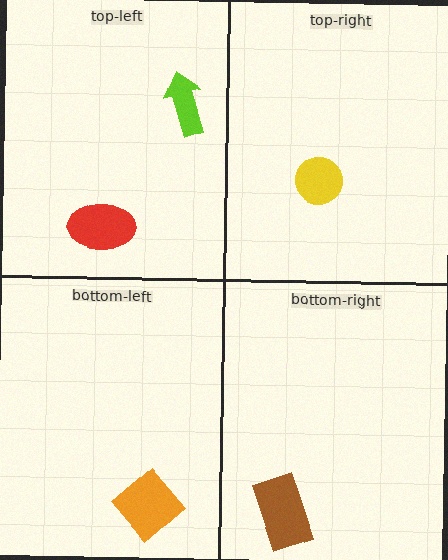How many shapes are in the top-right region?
1.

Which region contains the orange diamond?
The bottom-left region.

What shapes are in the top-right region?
The yellow circle.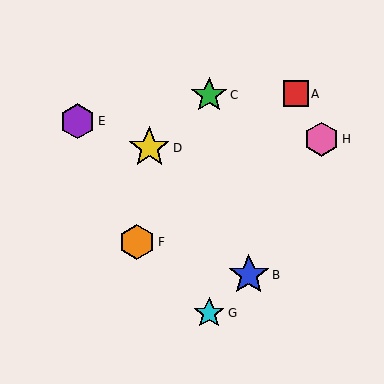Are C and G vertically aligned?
Yes, both are at x≈209.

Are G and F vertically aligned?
No, G is at x≈209 and F is at x≈137.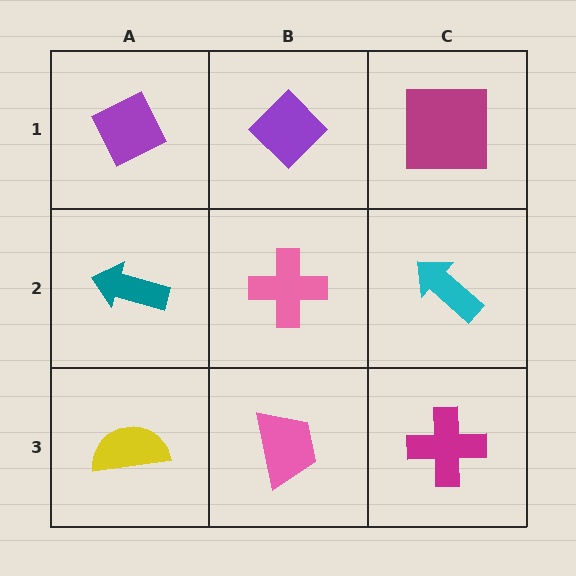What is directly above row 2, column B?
A purple diamond.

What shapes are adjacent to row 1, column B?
A pink cross (row 2, column B), a purple diamond (row 1, column A), a magenta square (row 1, column C).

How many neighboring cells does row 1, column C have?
2.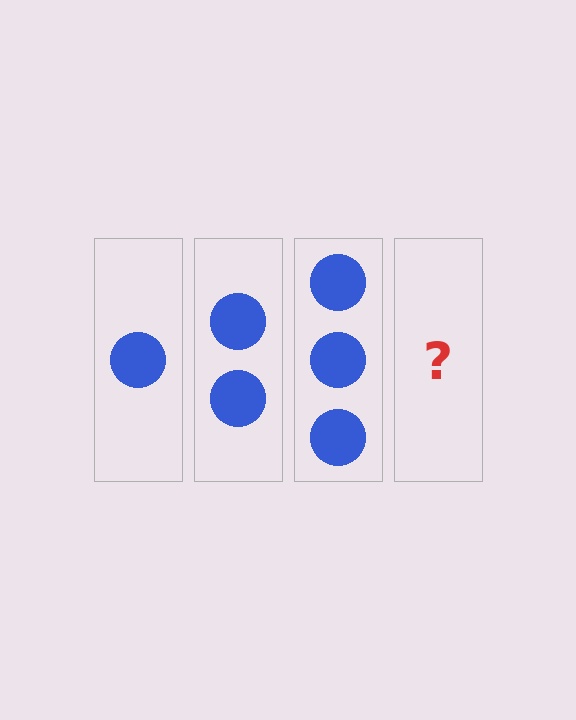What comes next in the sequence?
The next element should be 4 circles.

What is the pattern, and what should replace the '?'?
The pattern is that each step adds one more circle. The '?' should be 4 circles.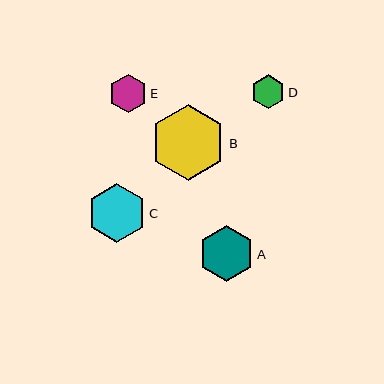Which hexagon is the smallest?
Hexagon D is the smallest with a size of approximately 34 pixels.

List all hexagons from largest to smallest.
From largest to smallest: B, C, A, E, D.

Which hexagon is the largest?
Hexagon B is the largest with a size of approximately 75 pixels.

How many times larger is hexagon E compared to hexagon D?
Hexagon E is approximately 1.1 times the size of hexagon D.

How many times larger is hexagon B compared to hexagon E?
Hexagon B is approximately 2.0 times the size of hexagon E.